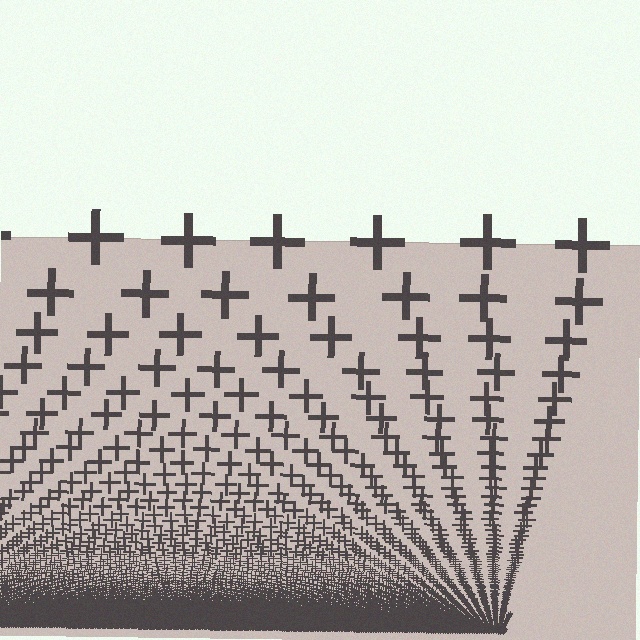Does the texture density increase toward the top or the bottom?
Density increases toward the bottom.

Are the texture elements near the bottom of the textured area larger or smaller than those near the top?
Smaller. The gradient is inverted — elements near the bottom are smaller and denser.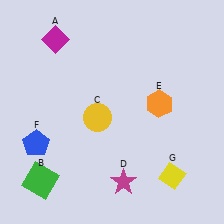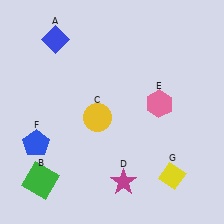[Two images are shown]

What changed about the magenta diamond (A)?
In Image 1, A is magenta. In Image 2, it changed to blue.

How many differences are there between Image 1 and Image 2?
There are 2 differences between the two images.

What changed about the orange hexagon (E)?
In Image 1, E is orange. In Image 2, it changed to pink.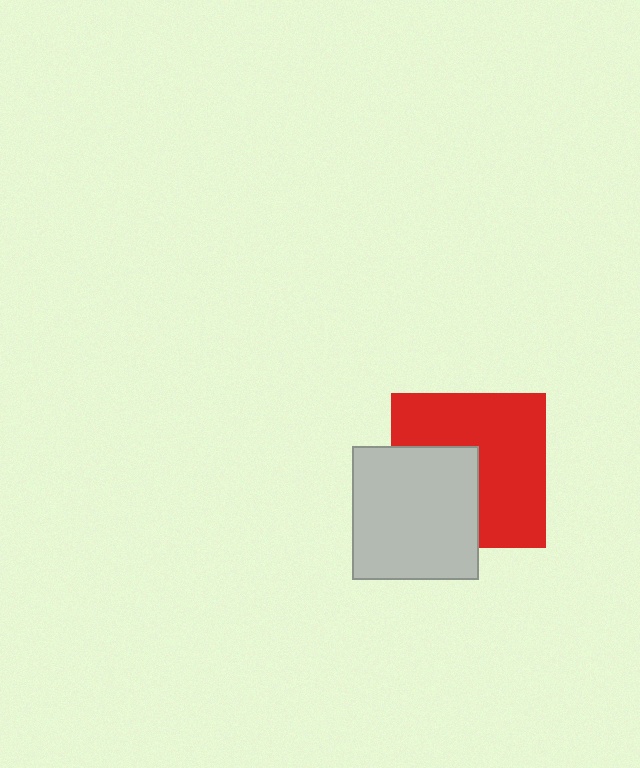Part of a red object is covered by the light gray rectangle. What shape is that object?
It is a square.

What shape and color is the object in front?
The object in front is a light gray rectangle.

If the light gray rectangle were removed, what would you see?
You would see the complete red square.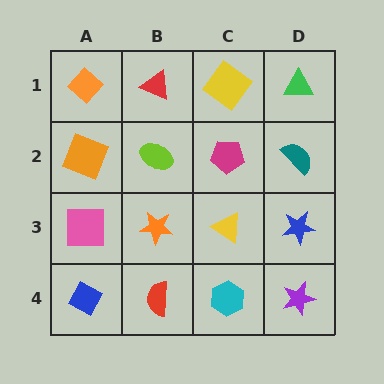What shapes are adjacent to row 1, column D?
A teal semicircle (row 2, column D), a yellow diamond (row 1, column C).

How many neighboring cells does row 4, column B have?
3.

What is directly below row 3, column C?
A cyan hexagon.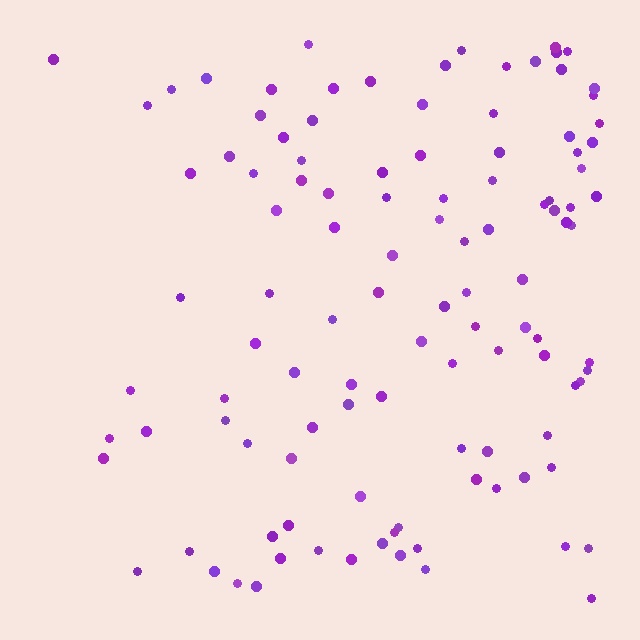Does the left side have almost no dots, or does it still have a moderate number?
Still a moderate number, just noticeably fewer than the right.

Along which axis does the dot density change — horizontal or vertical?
Horizontal.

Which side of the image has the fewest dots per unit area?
The left.